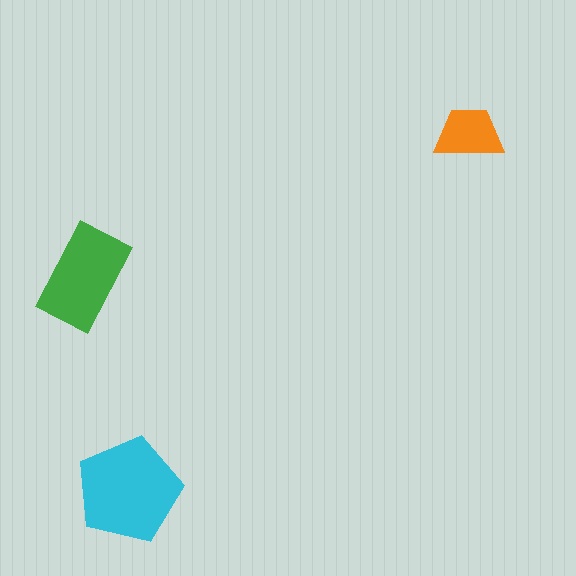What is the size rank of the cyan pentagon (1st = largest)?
1st.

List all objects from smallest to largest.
The orange trapezoid, the green rectangle, the cyan pentagon.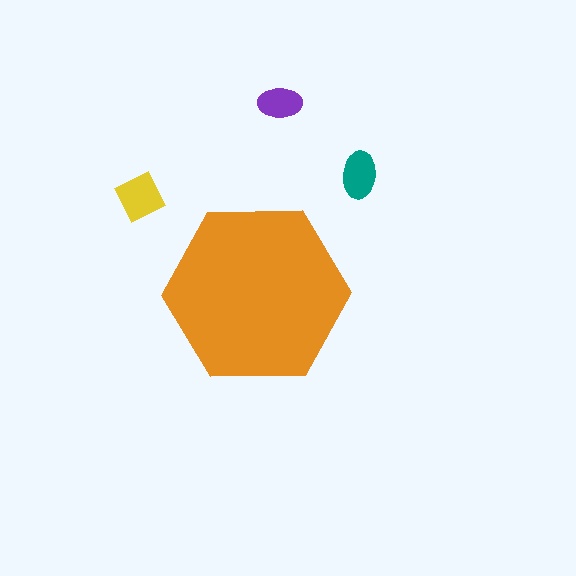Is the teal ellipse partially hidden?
No, the teal ellipse is fully visible.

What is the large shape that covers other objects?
An orange hexagon.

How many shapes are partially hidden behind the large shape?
0 shapes are partially hidden.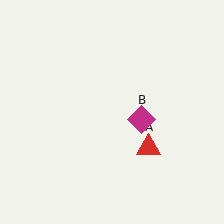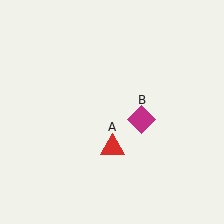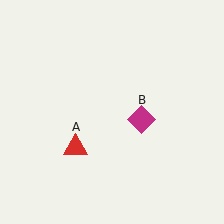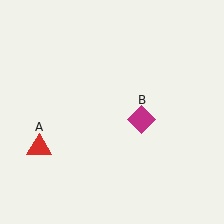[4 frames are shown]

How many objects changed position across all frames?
1 object changed position: red triangle (object A).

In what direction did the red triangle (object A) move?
The red triangle (object A) moved left.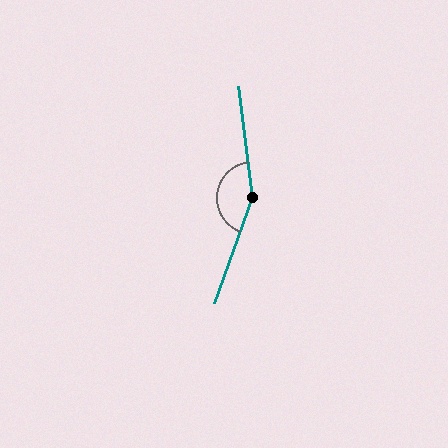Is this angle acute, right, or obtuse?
It is obtuse.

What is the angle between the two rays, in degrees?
Approximately 153 degrees.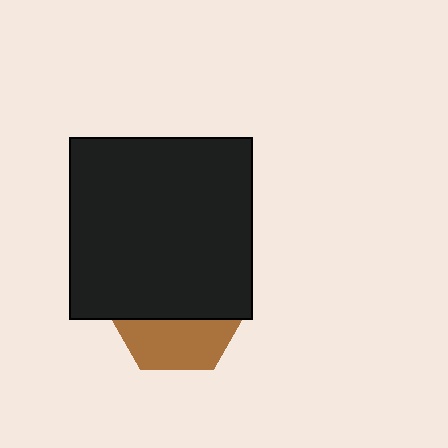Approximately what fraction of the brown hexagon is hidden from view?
Roughly 63% of the brown hexagon is hidden behind the black square.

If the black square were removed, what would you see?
You would see the complete brown hexagon.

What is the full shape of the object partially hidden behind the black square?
The partially hidden object is a brown hexagon.